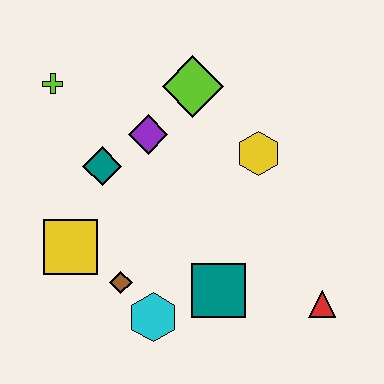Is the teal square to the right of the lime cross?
Yes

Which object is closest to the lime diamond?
The purple diamond is closest to the lime diamond.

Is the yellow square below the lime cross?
Yes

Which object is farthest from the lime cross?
The red triangle is farthest from the lime cross.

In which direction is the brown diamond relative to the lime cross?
The brown diamond is below the lime cross.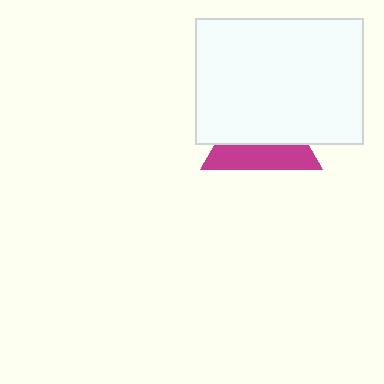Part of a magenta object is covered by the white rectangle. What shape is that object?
It is a triangle.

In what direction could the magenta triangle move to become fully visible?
The magenta triangle could move down. That would shift it out from behind the white rectangle entirely.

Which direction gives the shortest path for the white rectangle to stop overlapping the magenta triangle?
Moving up gives the shortest separation.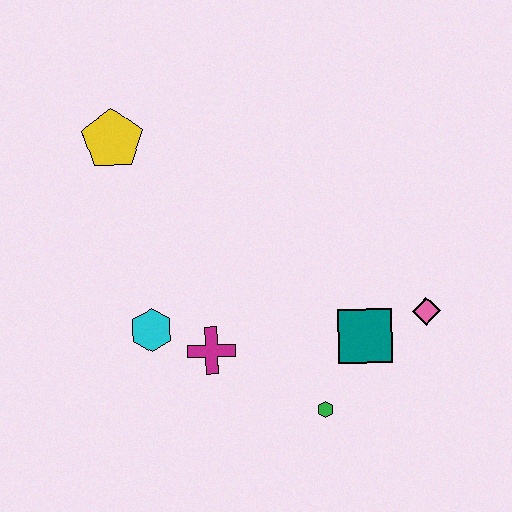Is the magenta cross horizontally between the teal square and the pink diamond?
No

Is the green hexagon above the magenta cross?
No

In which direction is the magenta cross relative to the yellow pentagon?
The magenta cross is below the yellow pentagon.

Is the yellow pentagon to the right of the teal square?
No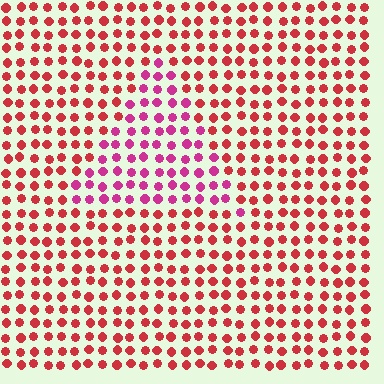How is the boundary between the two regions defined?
The boundary is defined purely by a slight shift in hue (about 33 degrees). Spacing, size, and orientation are identical on both sides.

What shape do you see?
I see a triangle.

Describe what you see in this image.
The image is filled with small red elements in a uniform arrangement. A triangle-shaped region is visible where the elements are tinted to a slightly different hue, forming a subtle color boundary.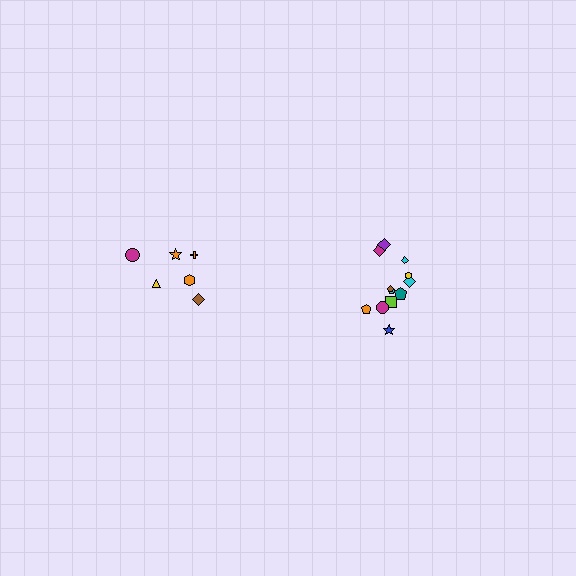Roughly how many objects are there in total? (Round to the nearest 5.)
Roughly 20 objects in total.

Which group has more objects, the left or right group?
The right group.